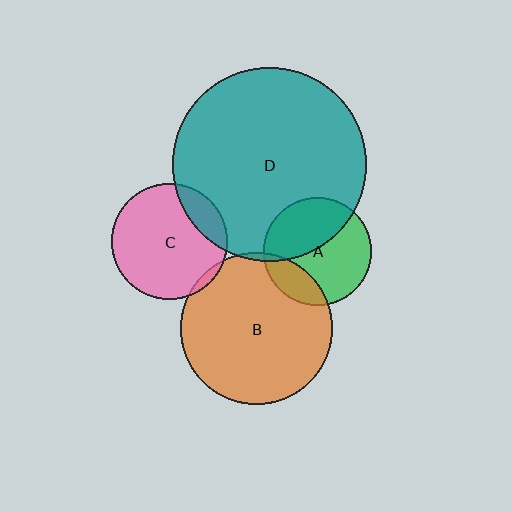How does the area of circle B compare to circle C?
Approximately 1.7 times.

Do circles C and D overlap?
Yes.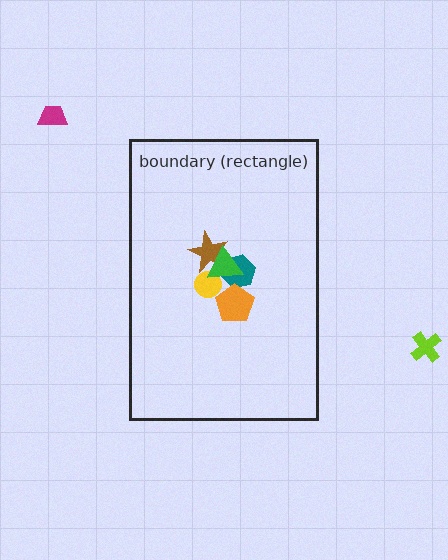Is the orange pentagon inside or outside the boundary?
Inside.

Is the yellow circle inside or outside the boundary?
Inside.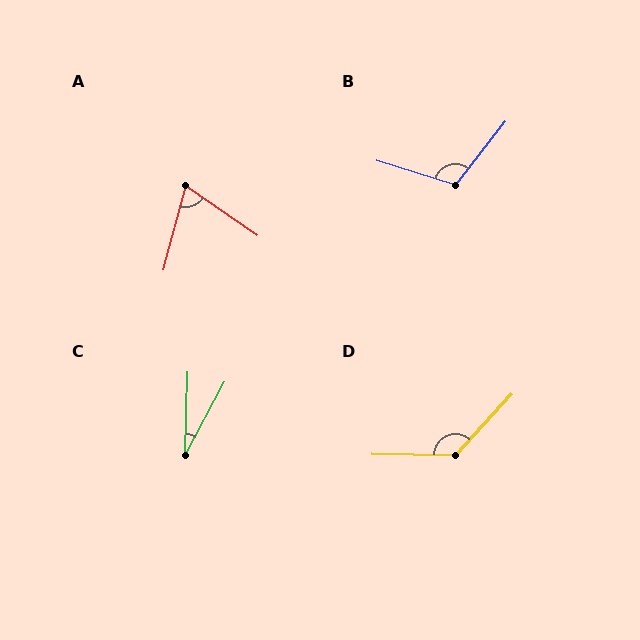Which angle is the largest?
D, at approximately 132 degrees.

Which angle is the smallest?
C, at approximately 27 degrees.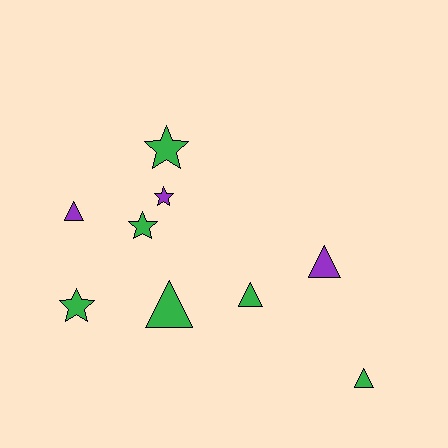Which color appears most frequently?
Green, with 6 objects.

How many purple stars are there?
There is 1 purple star.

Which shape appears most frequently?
Triangle, with 5 objects.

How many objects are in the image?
There are 9 objects.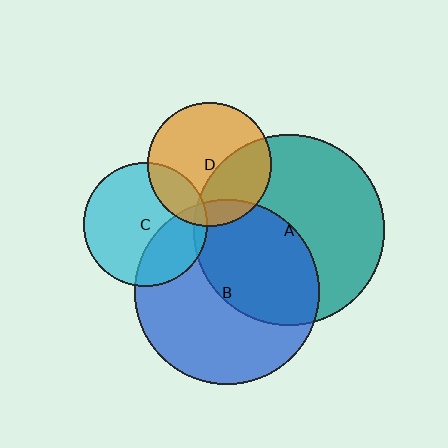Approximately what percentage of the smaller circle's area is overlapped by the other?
Approximately 30%.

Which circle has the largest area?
Circle A (teal).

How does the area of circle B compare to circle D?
Approximately 2.2 times.